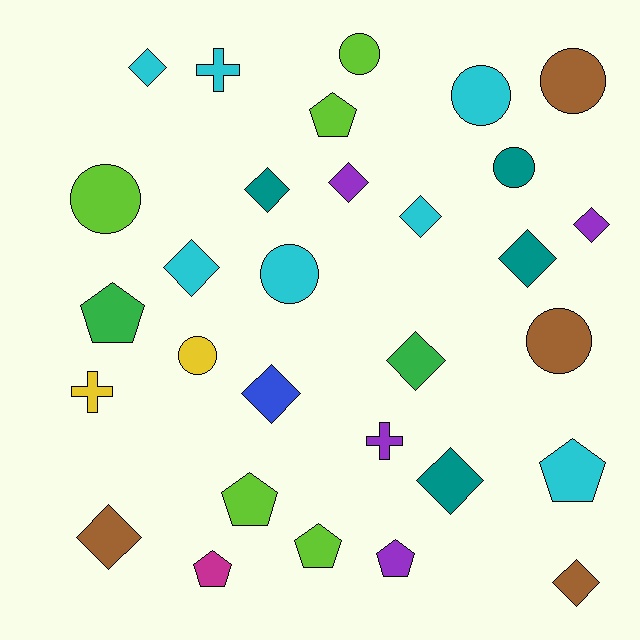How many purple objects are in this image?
There are 4 purple objects.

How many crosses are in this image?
There are 3 crosses.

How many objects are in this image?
There are 30 objects.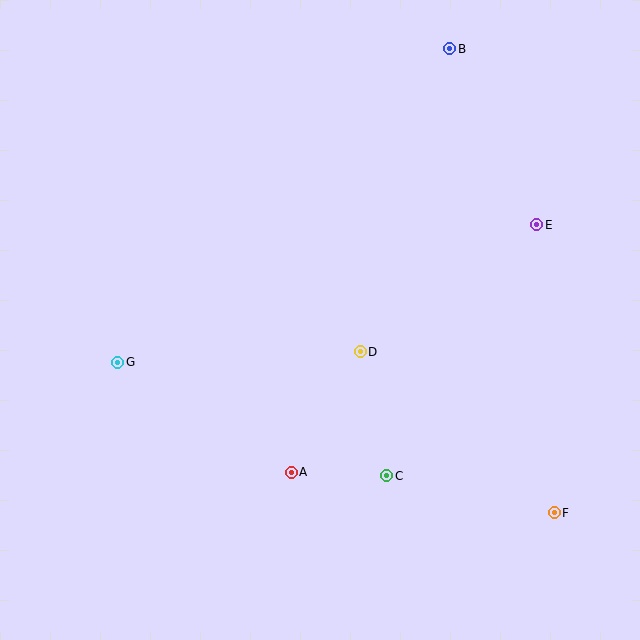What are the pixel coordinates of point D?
Point D is at (360, 352).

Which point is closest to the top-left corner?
Point G is closest to the top-left corner.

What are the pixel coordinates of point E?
Point E is at (537, 225).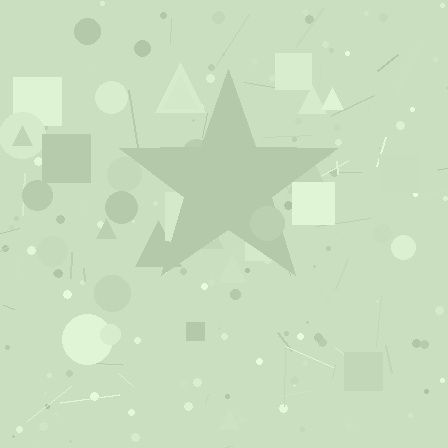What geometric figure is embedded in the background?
A star is embedded in the background.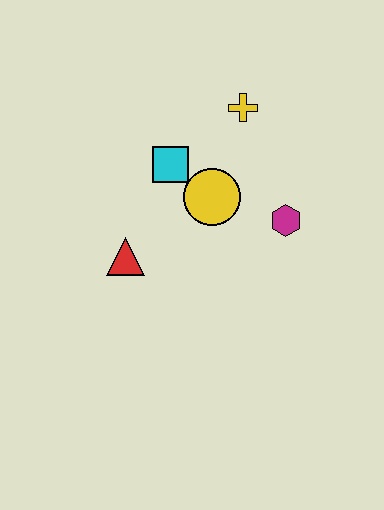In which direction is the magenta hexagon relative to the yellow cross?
The magenta hexagon is below the yellow cross.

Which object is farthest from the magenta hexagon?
The red triangle is farthest from the magenta hexagon.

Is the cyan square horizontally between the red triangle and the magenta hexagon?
Yes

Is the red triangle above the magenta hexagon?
No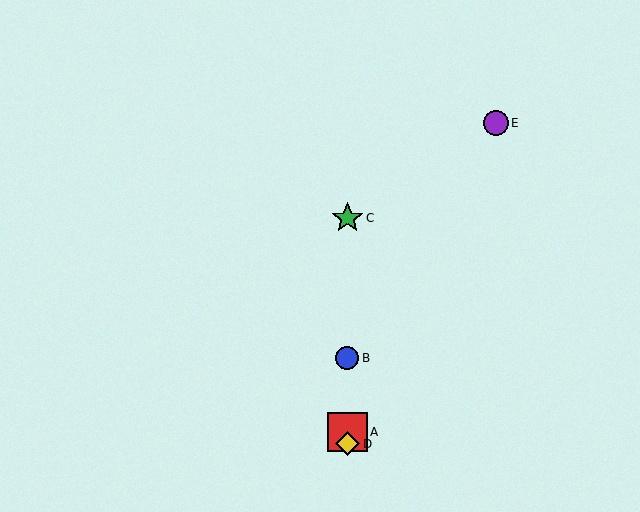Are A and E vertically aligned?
No, A is at x≈347 and E is at x≈496.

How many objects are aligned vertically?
4 objects (A, B, C, D) are aligned vertically.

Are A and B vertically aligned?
Yes, both are at x≈347.